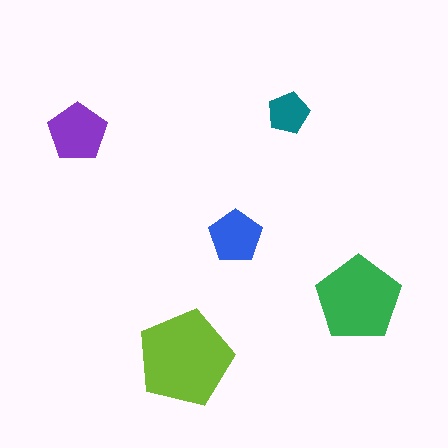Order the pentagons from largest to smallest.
the lime one, the green one, the purple one, the blue one, the teal one.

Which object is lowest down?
The lime pentagon is bottommost.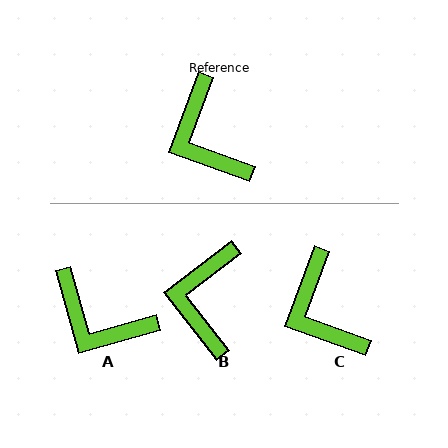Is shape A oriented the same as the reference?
No, it is off by about 36 degrees.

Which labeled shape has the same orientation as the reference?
C.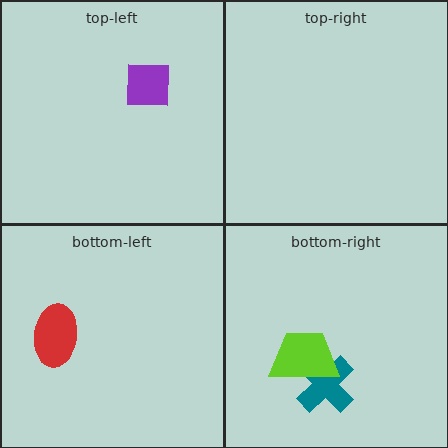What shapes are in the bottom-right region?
The teal cross, the lime trapezoid.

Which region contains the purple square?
The top-left region.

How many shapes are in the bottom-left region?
1.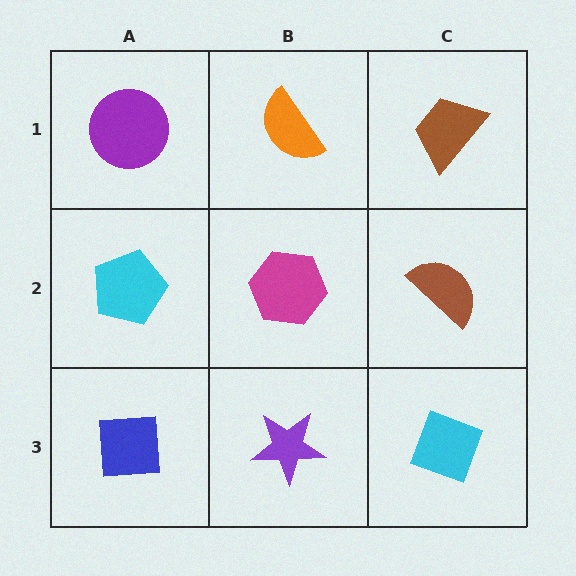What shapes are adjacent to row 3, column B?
A magenta hexagon (row 2, column B), a blue square (row 3, column A), a cyan diamond (row 3, column C).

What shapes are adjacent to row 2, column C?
A brown trapezoid (row 1, column C), a cyan diamond (row 3, column C), a magenta hexagon (row 2, column B).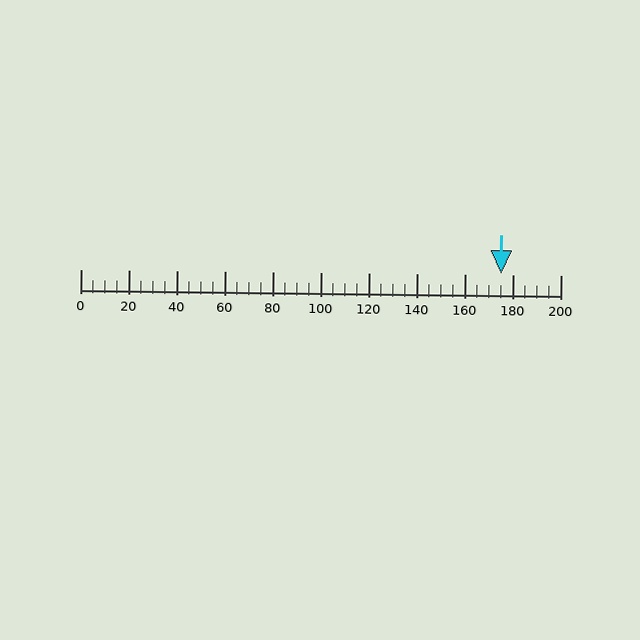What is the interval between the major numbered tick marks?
The major tick marks are spaced 20 units apart.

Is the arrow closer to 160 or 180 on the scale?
The arrow is closer to 180.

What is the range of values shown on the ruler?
The ruler shows values from 0 to 200.